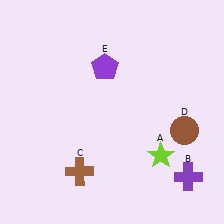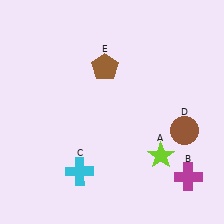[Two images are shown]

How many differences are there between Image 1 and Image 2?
There are 3 differences between the two images.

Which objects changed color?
B changed from purple to magenta. C changed from brown to cyan. E changed from purple to brown.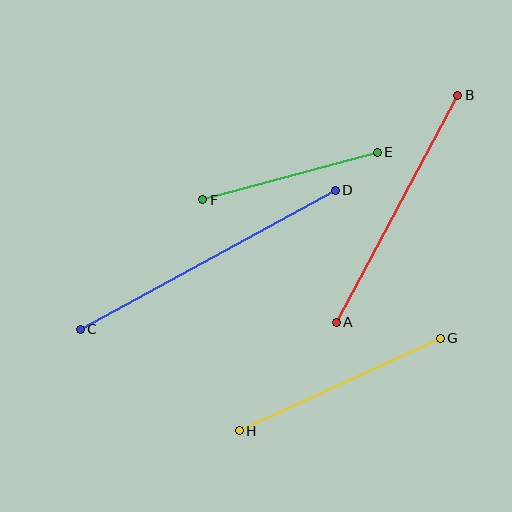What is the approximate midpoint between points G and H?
The midpoint is at approximately (340, 385) pixels.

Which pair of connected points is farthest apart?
Points C and D are farthest apart.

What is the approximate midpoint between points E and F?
The midpoint is at approximately (290, 176) pixels.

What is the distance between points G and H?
The distance is approximately 221 pixels.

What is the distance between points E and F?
The distance is approximately 181 pixels.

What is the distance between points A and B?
The distance is approximately 258 pixels.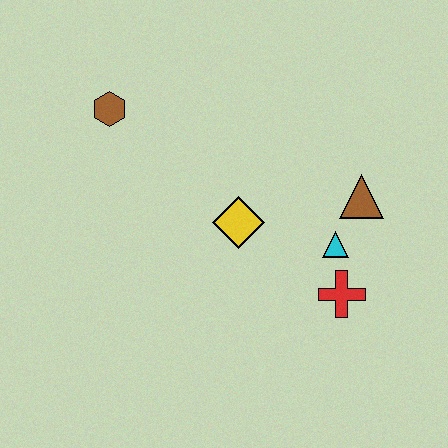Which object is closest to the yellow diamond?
The cyan triangle is closest to the yellow diamond.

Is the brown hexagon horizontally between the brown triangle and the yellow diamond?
No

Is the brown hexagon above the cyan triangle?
Yes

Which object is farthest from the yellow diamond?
The brown hexagon is farthest from the yellow diamond.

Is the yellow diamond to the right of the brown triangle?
No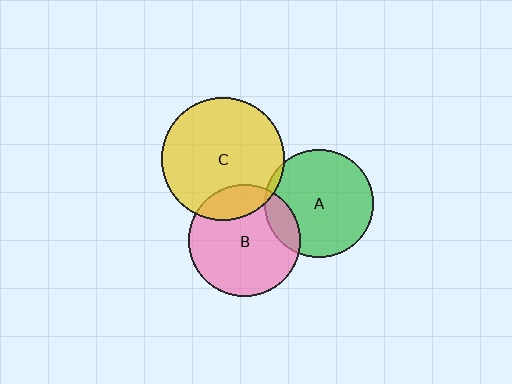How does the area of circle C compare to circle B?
Approximately 1.2 times.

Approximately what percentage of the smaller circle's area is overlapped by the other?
Approximately 20%.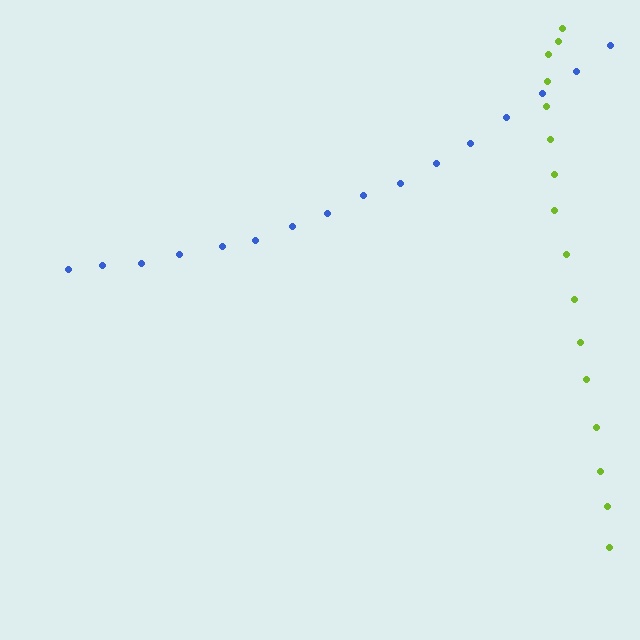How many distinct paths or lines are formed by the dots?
There are 2 distinct paths.